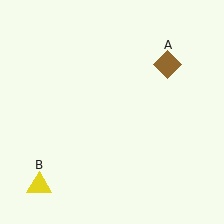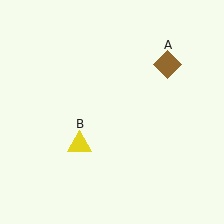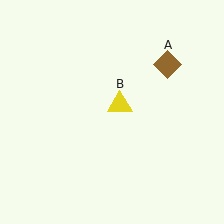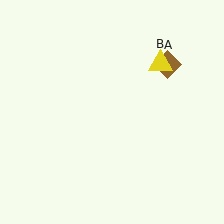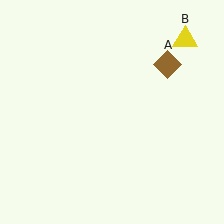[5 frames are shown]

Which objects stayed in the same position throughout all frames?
Brown diamond (object A) remained stationary.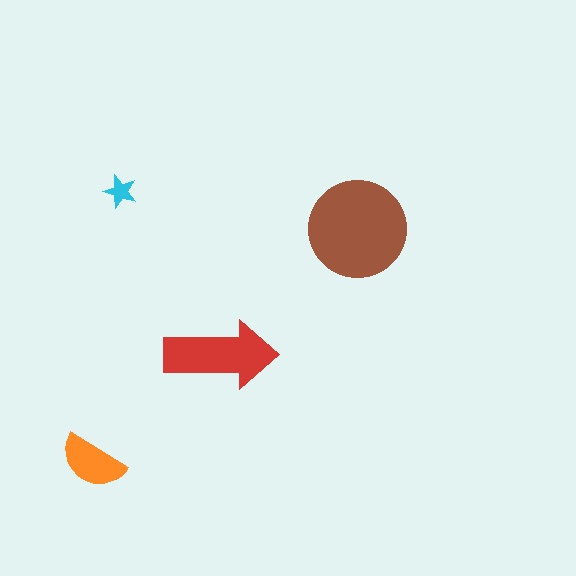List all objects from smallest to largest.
The cyan star, the orange semicircle, the red arrow, the brown circle.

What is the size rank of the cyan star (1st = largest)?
4th.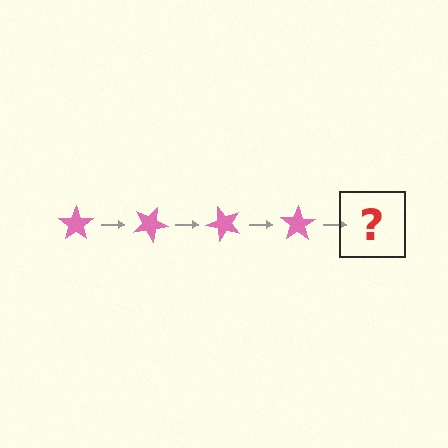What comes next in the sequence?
The next element should be a pink star rotated 100 degrees.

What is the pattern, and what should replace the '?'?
The pattern is that the star rotates 25 degrees each step. The '?' should be a pink star rotated 100 degrees.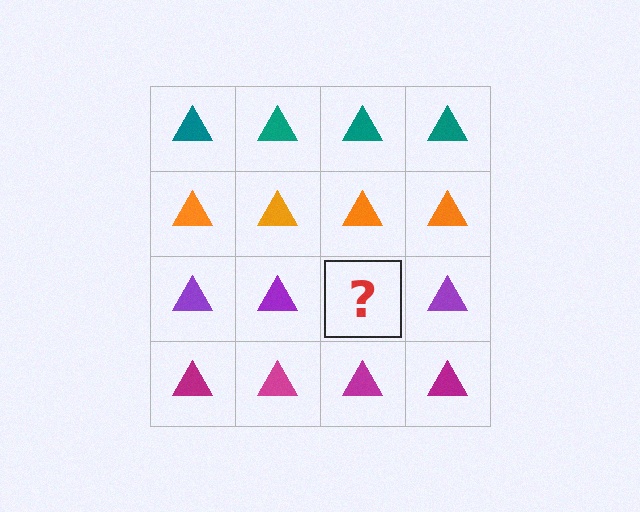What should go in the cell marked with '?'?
The missing cell should contain a purple triangle.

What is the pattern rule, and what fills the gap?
The rule is that each row has a consistent color. The gap should be filled with a purple triangle.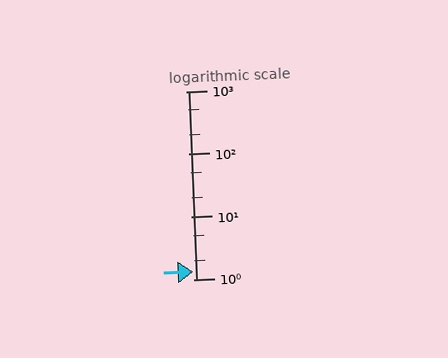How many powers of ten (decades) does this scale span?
The scale spans 3 decades, from 1 to 1000.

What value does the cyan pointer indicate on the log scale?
The pointer indicates approximately 1.3.